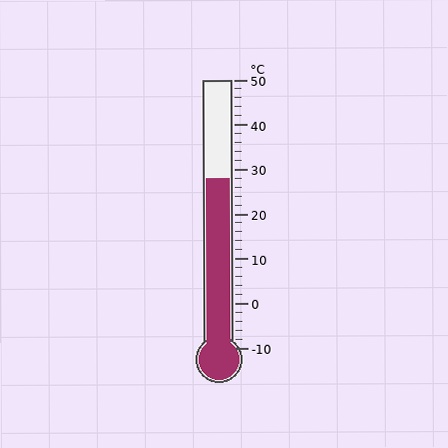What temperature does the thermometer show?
The thermometer shows approximately 28°C.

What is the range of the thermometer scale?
The thermometer scale ranges from -10°C to 50°C.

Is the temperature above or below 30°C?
The temperature is below 30°C.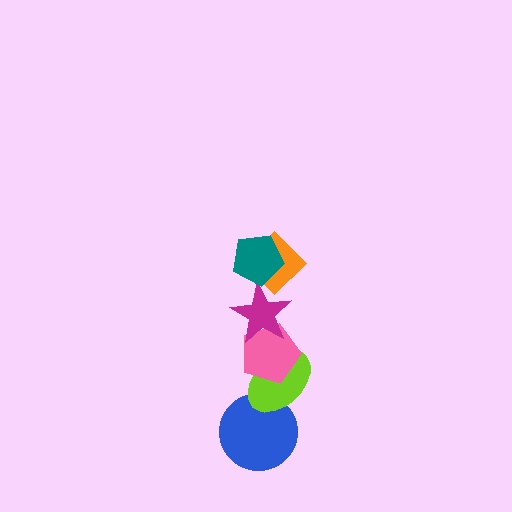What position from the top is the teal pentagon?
The teal pentagon is 1st from the top.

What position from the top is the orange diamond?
The orange diamond is 2nd from the top.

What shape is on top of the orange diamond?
The teal pentagon is on top of the orange diamond.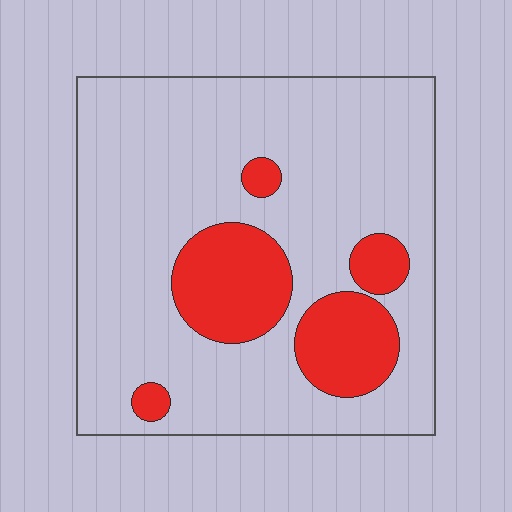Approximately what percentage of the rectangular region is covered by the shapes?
Approximately 20%.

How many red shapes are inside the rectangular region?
5.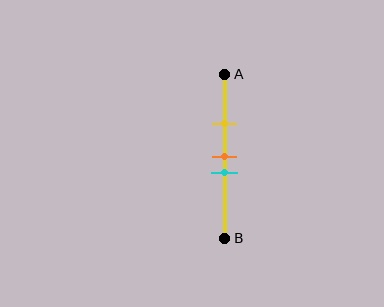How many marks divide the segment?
There are 3 marks dividing the segment.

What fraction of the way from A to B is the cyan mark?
The cyan mark is approximately 60% (0.6) of the way from A to B.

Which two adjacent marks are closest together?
The orange and cyan marks are the closest adjacent pair.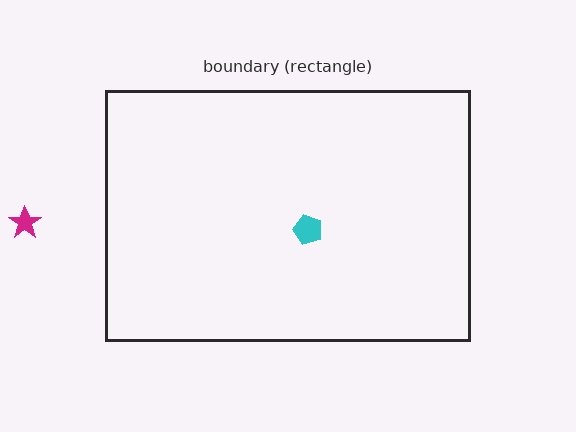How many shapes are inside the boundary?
1 inside, 1 outside.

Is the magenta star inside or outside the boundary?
Outside.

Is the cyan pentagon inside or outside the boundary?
Inside.